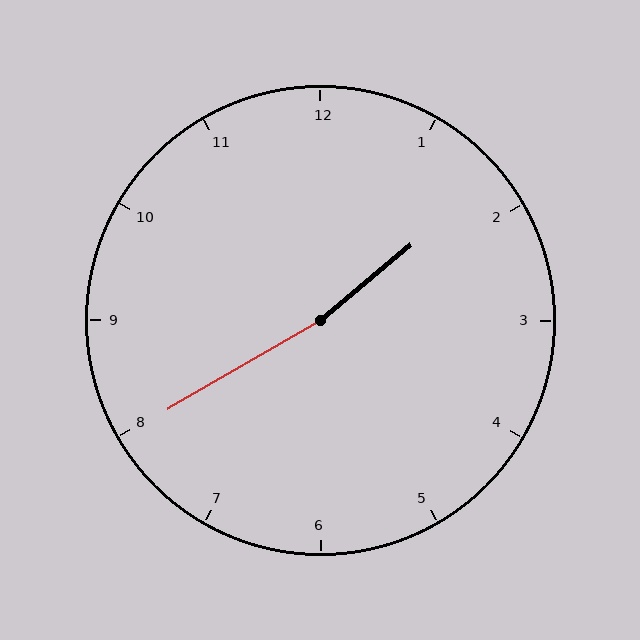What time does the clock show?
1:40.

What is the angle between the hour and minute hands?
Approximately 170 degrees.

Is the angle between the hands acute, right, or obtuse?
It is obtuse.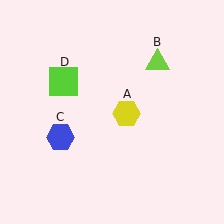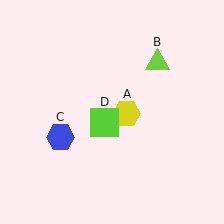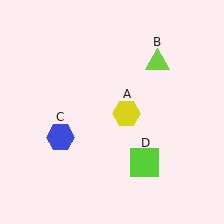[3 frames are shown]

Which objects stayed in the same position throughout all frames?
Yellow hexagon (object A) and lime triangle (object B) and blue hexagon (object C) remained stationary.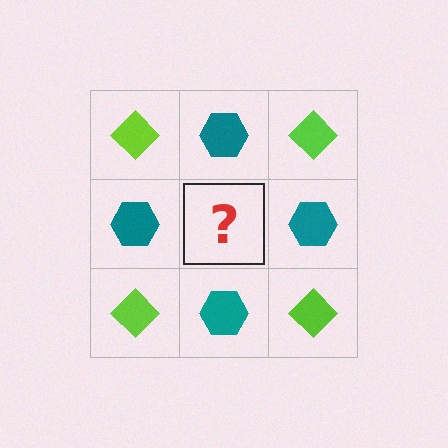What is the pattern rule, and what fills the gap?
The rule is that it alternates lime diamond and teal hexagon in a checkerboard pattern. The gap should be filled with a lime diamond.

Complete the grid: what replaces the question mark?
The question mark should be replaced with a lime diamond.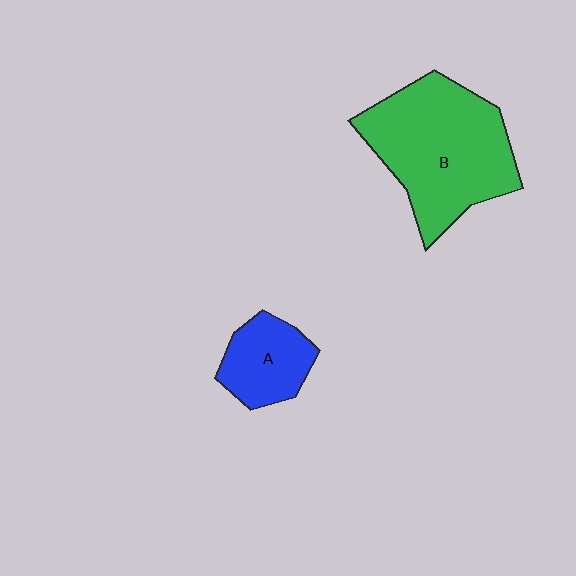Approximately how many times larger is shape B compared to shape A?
Approximately 2.5 times.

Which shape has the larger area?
Shape B (green).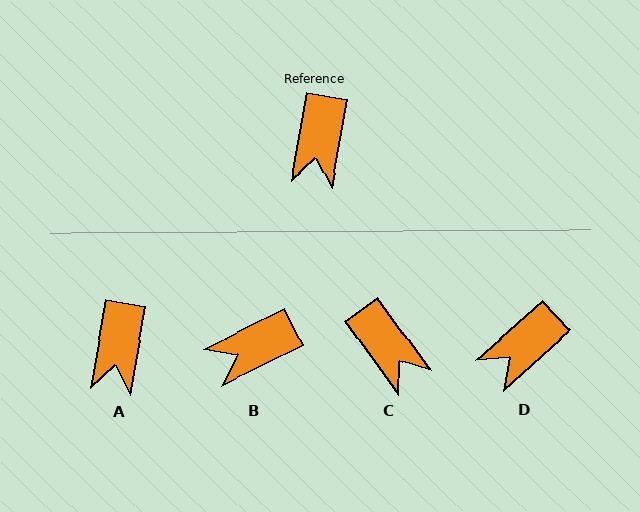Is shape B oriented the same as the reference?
No, it is off by about 54 degrees.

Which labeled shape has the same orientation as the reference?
A.